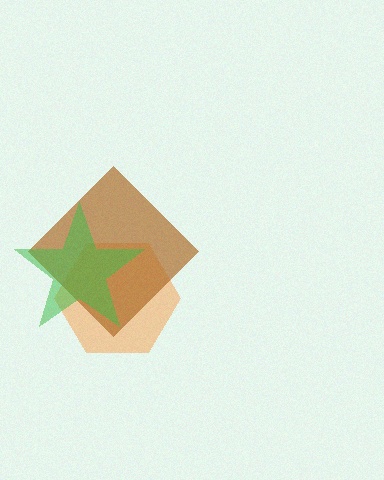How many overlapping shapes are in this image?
There are 3 overlapping shapes in the image.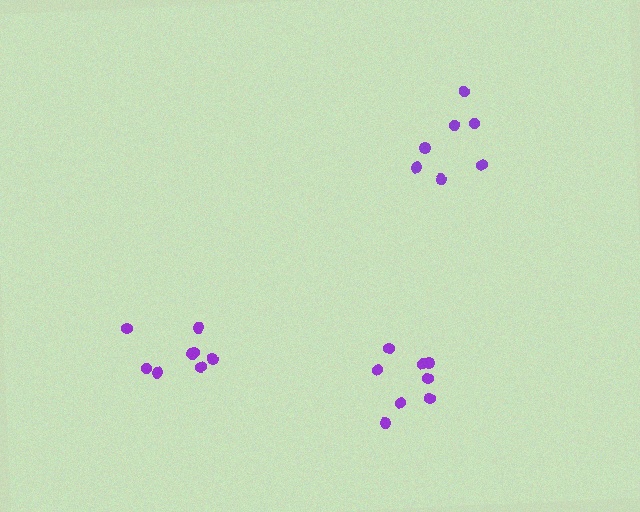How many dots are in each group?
Group 1: 8 dots, Group 2: 8 dots, Group 3: 7 dots (23 total).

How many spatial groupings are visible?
There are 3 spatial groupings.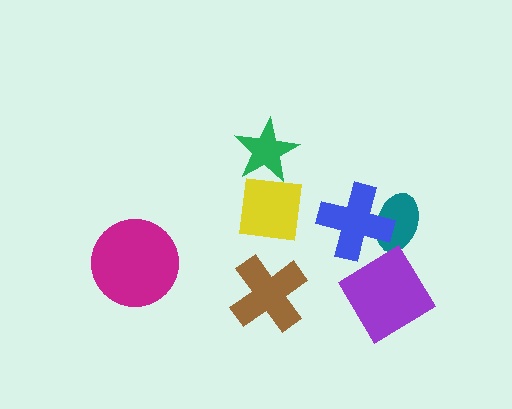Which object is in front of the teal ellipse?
The blue cross is in front of the teal ellipse.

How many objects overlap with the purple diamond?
0 objects overlap with the purple diamond.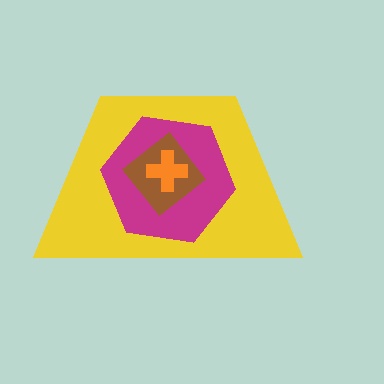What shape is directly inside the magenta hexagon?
The brown diamond.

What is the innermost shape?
The orange cross.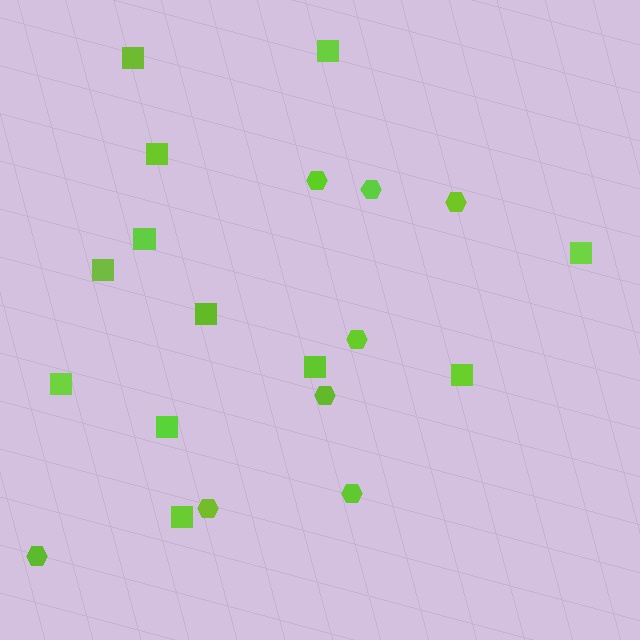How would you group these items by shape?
There are 2 groups: one group of squares (12) and one group of hexagons (8).